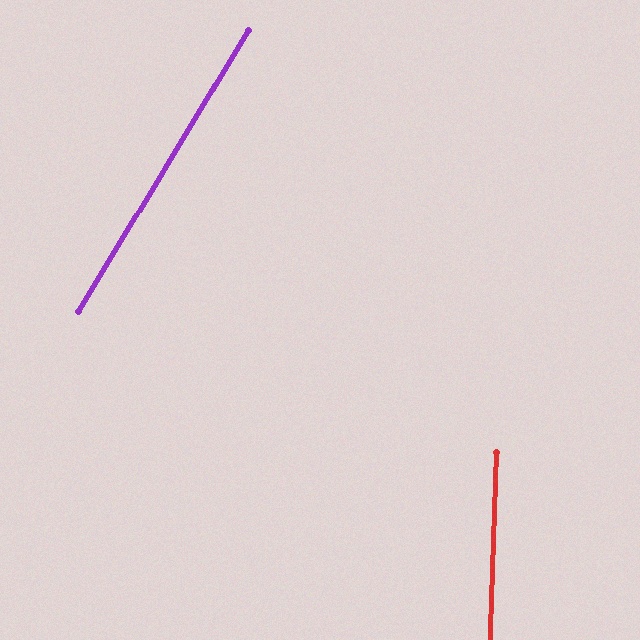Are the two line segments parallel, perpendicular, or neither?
Neither parallel nor perpendicular — they differ by about 29°.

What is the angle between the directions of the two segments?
Approximately 29 degrees.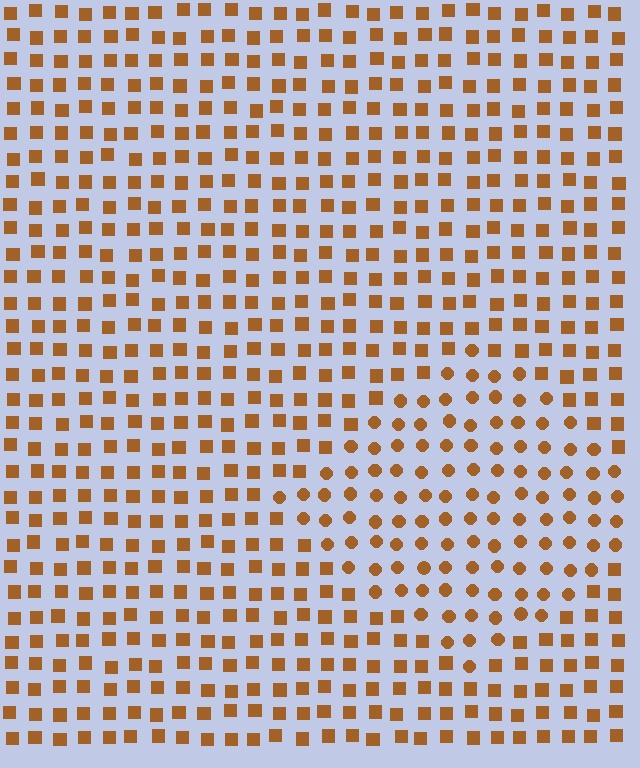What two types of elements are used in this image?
The image uses circles inside the diamond region and squares outside it.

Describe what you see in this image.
The image is filled with small brown elements arranged in a uniform grid. A diamond-shaped region contains circles, while the surrounding area contains squares. The boundary is defined purely by the change in element shape.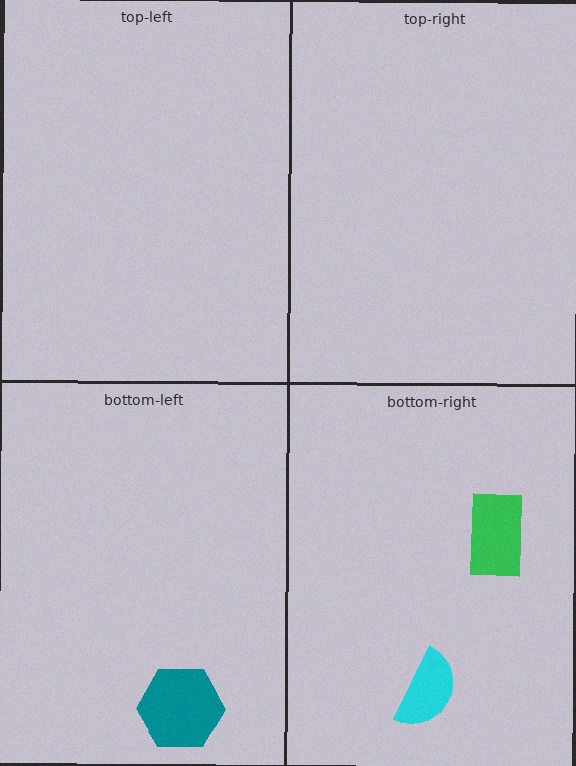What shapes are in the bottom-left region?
The teal hexagon.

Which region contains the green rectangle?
The bottom-right region.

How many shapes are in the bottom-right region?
2.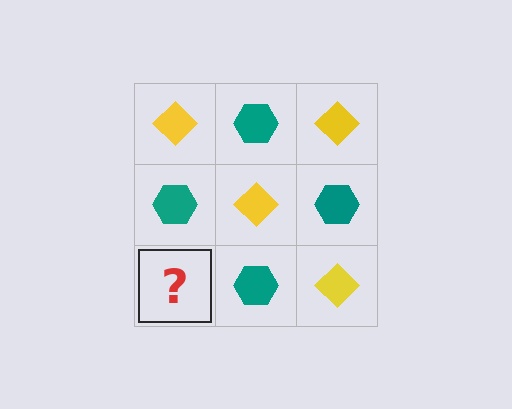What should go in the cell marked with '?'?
The missing cell should contain a yellow diamond.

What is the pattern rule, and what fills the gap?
The rule is that it alternates yellow diamond and teal hexagon in a checkerboard pattern. The gap should be filled with a yellow diamond.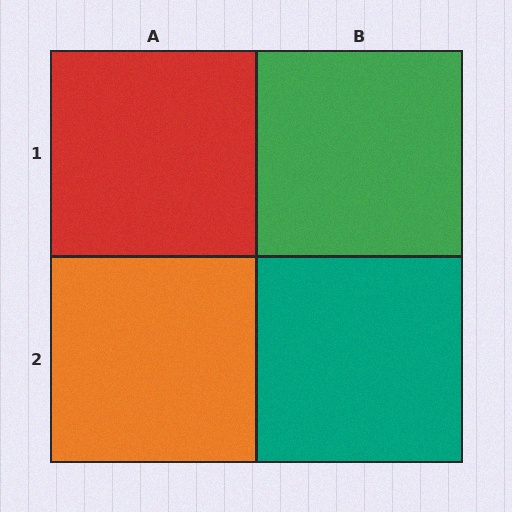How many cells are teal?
1 cell is teal.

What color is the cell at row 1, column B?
Green.